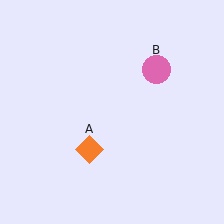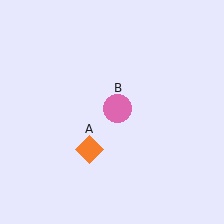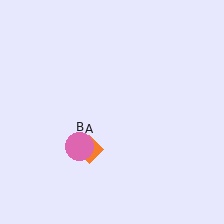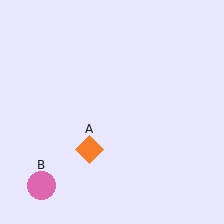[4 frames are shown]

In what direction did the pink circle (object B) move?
The pink circle (object B) moved down and to the left.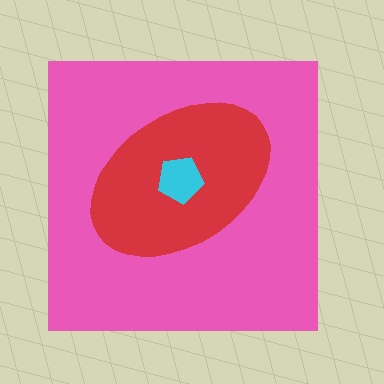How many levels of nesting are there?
3.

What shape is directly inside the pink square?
The red ellipse.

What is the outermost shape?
The pink square.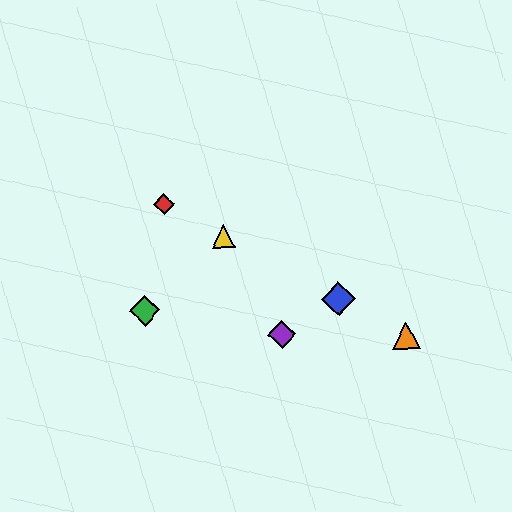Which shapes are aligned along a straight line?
The red diamond, the blue diamond, the yellow triangle, the orange triangle are aligned along a straight line.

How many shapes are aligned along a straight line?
4 shapes (the red diamond, the blue diamond, the yellow triangle, the orange triangle) are aligned along a straight line.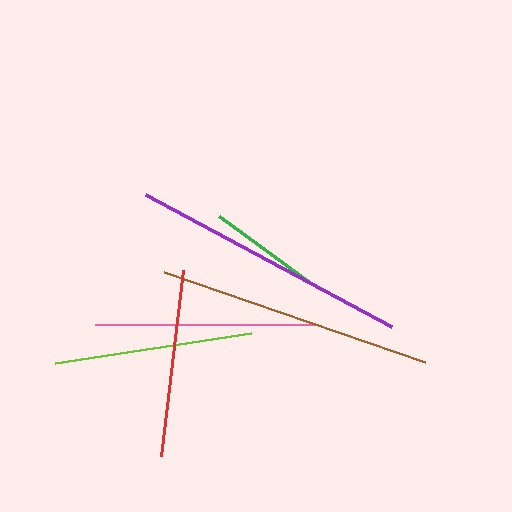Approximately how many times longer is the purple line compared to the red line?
The purple line is approximately 1.5 times the length of the red line.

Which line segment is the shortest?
The green line is the shortest at approximately 115 pixels.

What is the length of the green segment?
The green segment is approximately 115 pixels long.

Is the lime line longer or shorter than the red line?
The lime line is longer than the red line.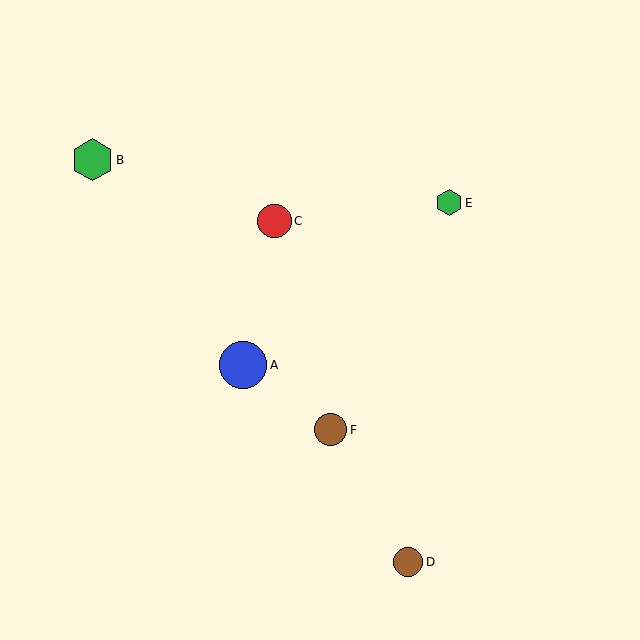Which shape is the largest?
The blue circle (labeled A) is the largest.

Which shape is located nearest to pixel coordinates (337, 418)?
The brown circle (labeled F) at (331, 430) is nearest to that location.